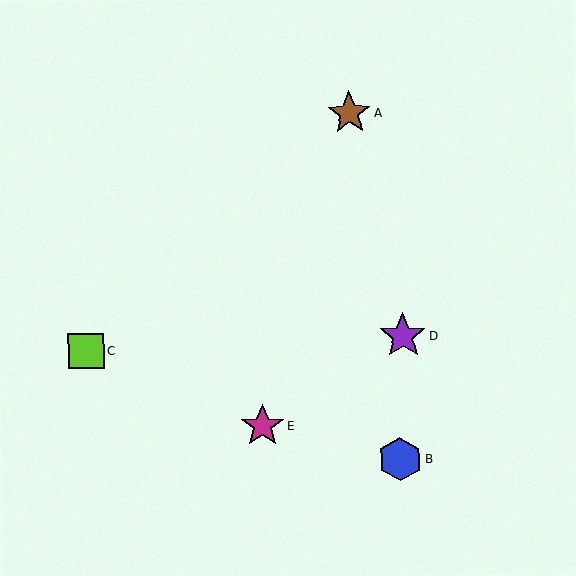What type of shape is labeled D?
Shape D is a purple star.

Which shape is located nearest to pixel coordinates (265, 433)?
The magenta star (labeled E) at (263, 426) is nearest to that location.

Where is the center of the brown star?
The center of the brown star is at (349, 113).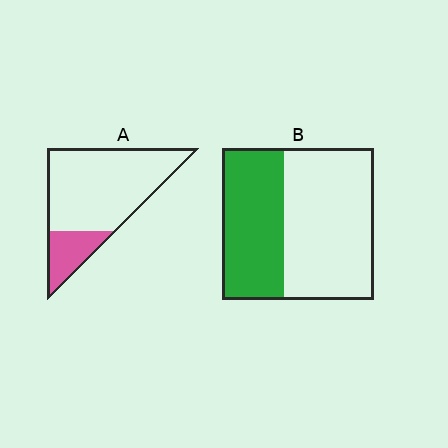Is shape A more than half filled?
No.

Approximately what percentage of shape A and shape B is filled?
A is approximately 20% and B is approximately 40%.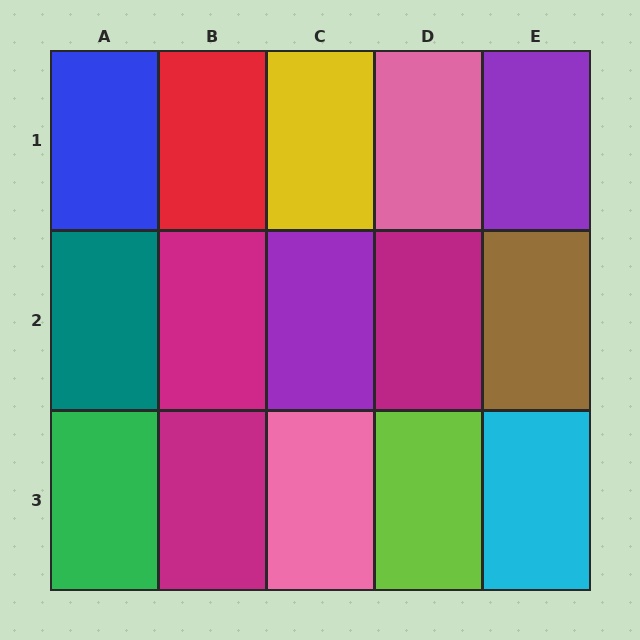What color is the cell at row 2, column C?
Purple.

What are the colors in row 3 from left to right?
Green, magenta, pink, lime, cyan.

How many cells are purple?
2 cells are purple.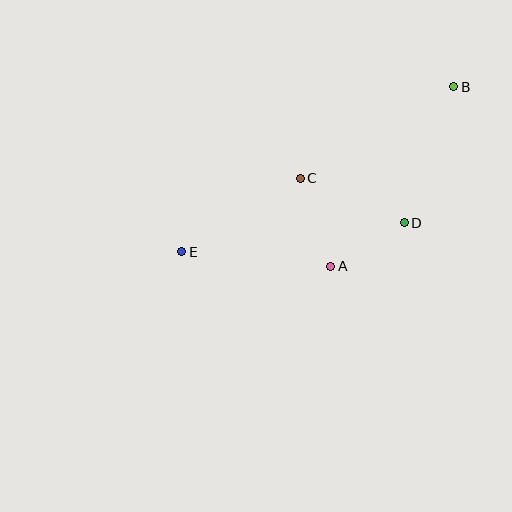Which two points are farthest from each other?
Points B and E are farthest from each other.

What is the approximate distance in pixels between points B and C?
The distance between B and C is approximately 179 pixels.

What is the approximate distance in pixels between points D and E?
The distance between D and E is approximately 225 pixels.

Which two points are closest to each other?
Points A and D are closest to each other.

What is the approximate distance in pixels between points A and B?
The distance between A and B is approximately 217 pixels.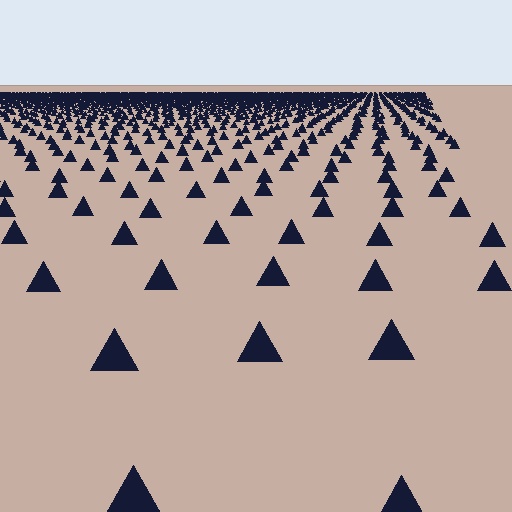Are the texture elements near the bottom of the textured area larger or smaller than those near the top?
Larger. Near the bottom, elements are closer to the viewer and appear at a bigger on-screen size.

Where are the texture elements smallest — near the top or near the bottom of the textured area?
Near the top.